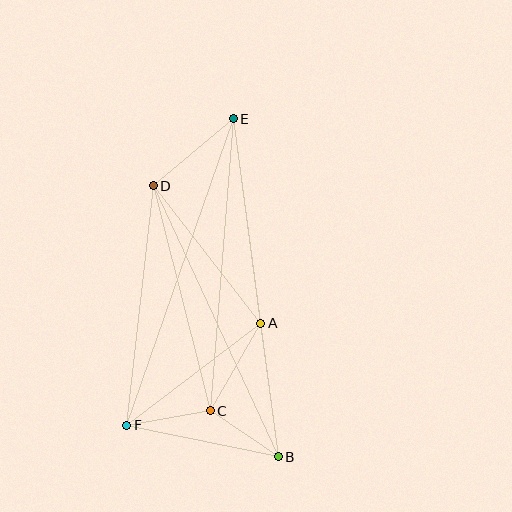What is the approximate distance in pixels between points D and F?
The distance between D and F is approximately 241 pixels.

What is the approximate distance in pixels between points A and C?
The distance between A and C is approximately 101 pixels.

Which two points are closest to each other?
Points B and C are closest to each other.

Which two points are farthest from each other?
Points B and E are farthest from each other.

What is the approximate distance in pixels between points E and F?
The distance between E and F is approximately 324 pixels.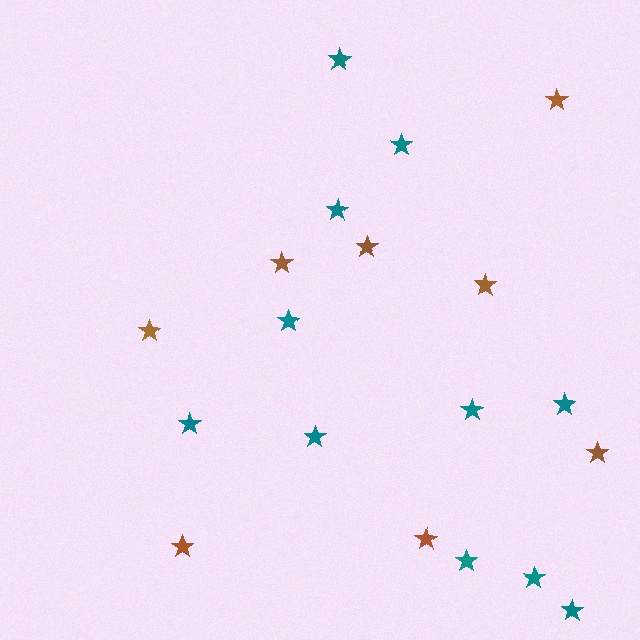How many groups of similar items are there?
There are 2 groups: one group of brown stars (8) and one group of teal stars (11).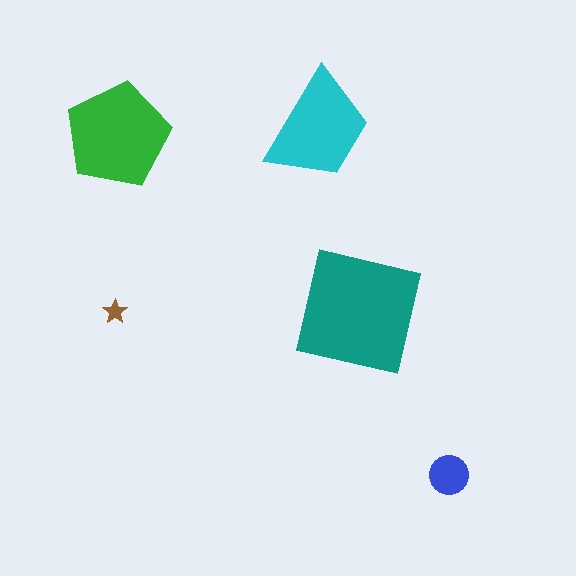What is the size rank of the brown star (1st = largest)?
5th.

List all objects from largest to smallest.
The teal square, the green pentagon, the cyan trapezoid, the blue circle, the brown star.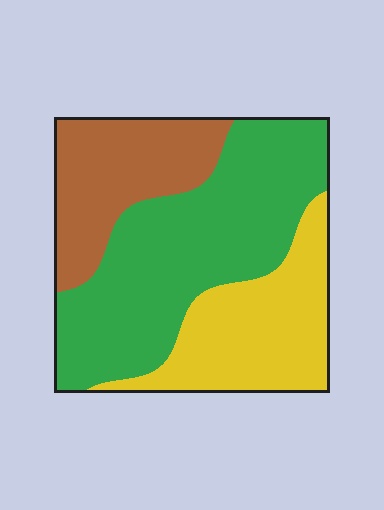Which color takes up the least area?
Brown, at roughly 25%.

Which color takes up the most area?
Green, at roughly 50%.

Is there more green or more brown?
Green.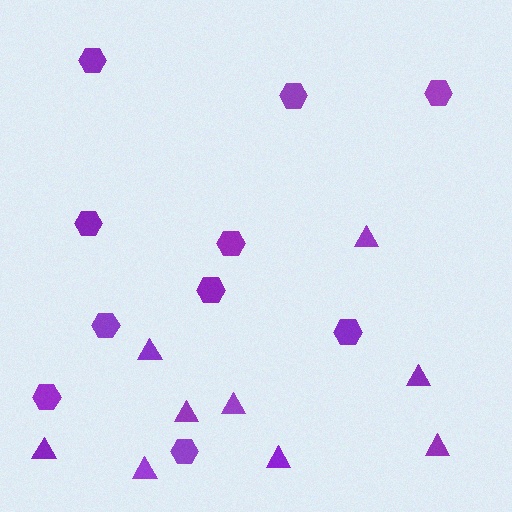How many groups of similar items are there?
There are 2 groups: one group of triangles (9) and one group of hexagons (10).